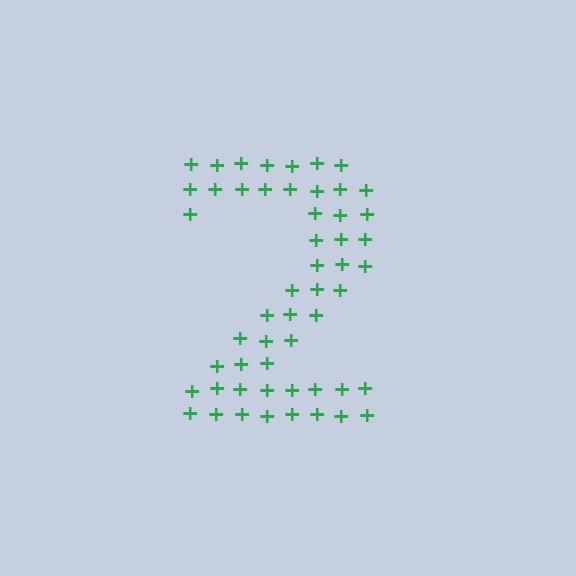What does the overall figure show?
The overall figure shows the digit 2.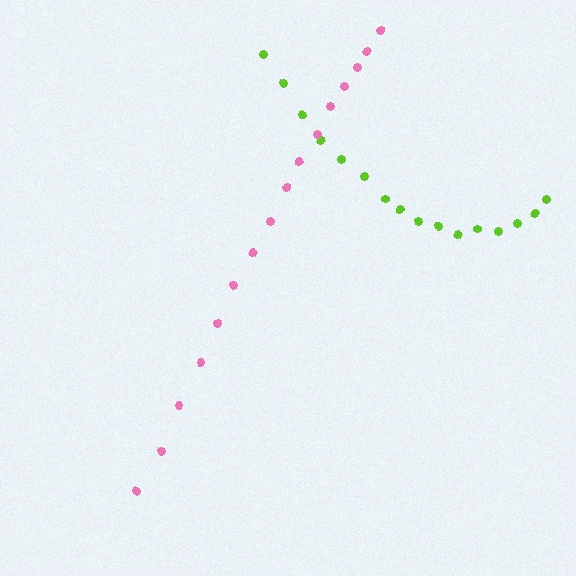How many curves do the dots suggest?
There are 2 distinct paths.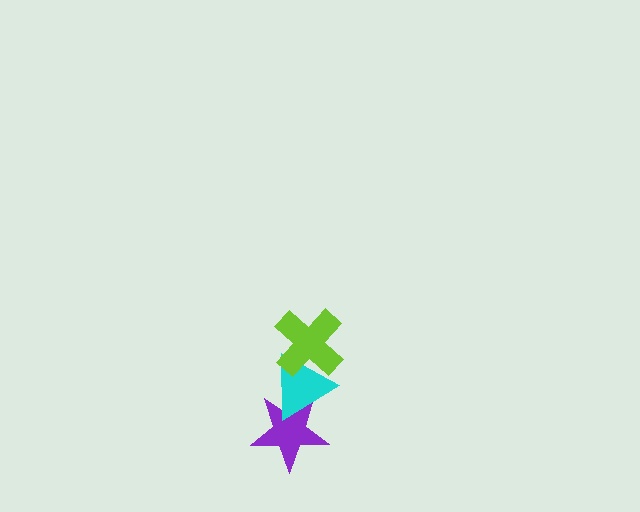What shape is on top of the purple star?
The cyan triangle is on top of the purple star.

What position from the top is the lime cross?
The lime cross is 1st from the top.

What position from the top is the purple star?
The purple star is 3rd from the top.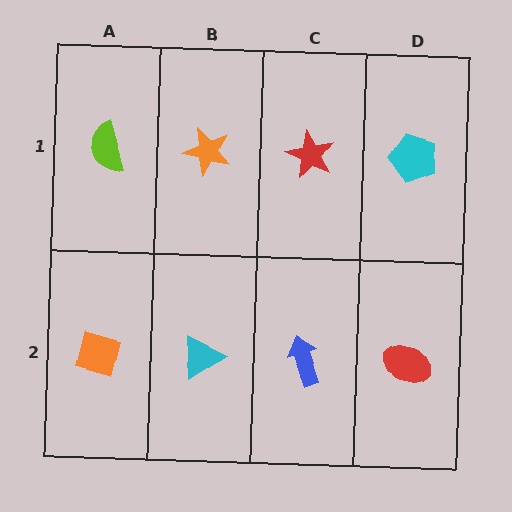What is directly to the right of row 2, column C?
A red ellipse.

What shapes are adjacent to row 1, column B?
A cyan triangle (row 2, column B), a lime semicircle (row 1, column A), a red star (row 1, column C).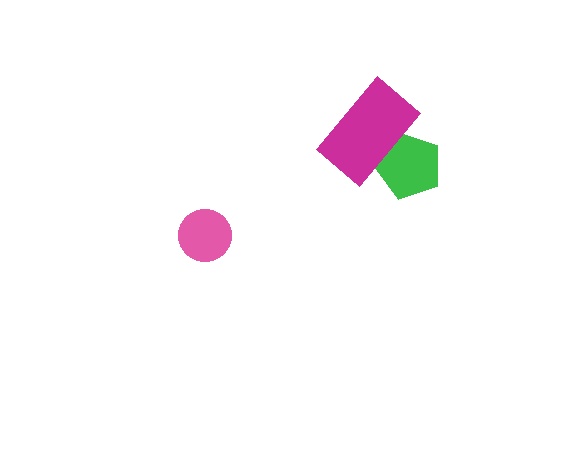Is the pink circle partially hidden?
No, no other shape covers it.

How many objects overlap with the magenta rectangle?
1 object overlaps with the magenta rectangle.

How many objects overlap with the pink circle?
0 objects overlap with the pink circle.